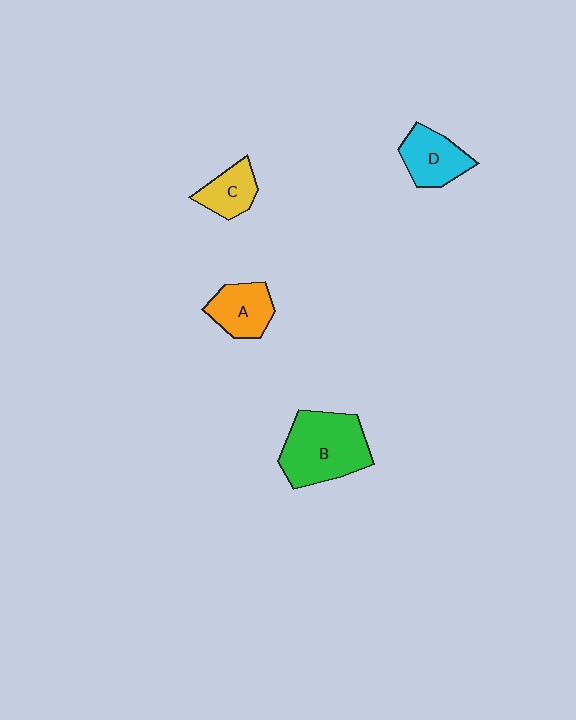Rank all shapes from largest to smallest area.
From largest to smallest: B (green), D (cyan), A (orange), C (yellow).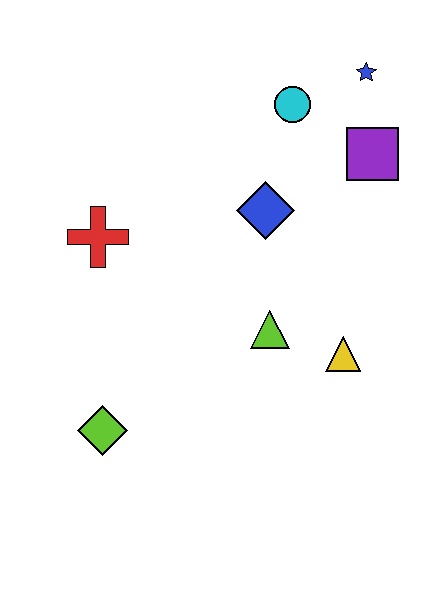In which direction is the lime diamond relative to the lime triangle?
The lime diamond is to the left of the lime triangle.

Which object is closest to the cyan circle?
The blue star is closest to the cyan circle.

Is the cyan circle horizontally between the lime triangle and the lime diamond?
No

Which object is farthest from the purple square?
The lime diamond is farthest from the purple square.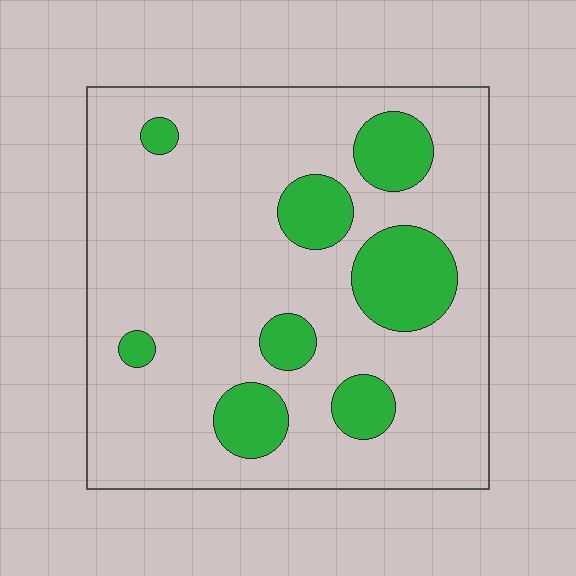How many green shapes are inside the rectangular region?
8.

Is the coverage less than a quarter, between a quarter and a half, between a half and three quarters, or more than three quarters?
Less than a quarter.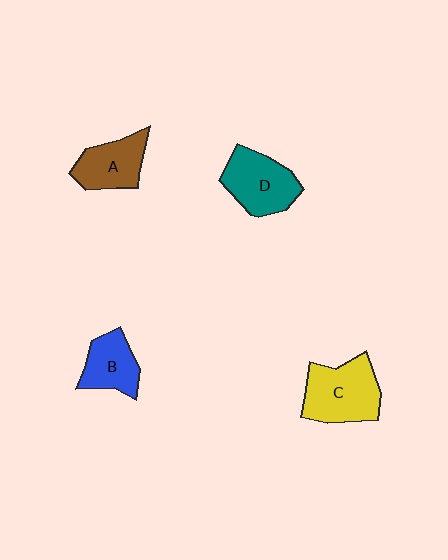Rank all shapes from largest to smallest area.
From largest to smallest: C (yellow), D (teal), A (brown), B (blue).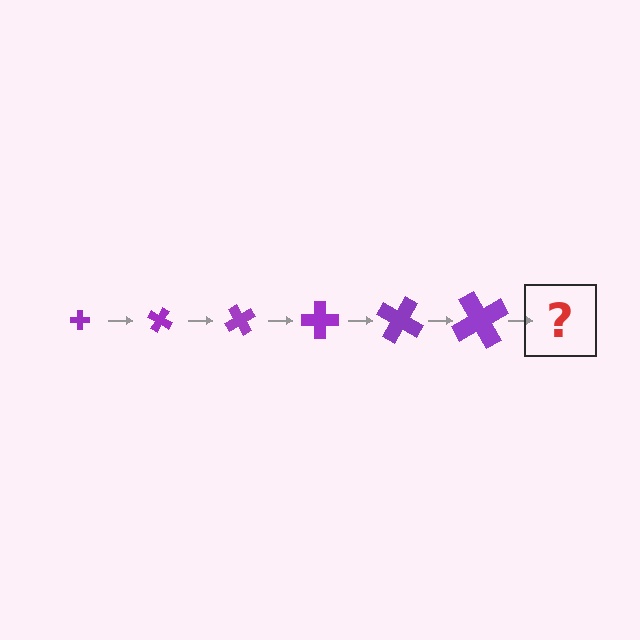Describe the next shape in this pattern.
It should be a cross, larger than the previous one and rotated 180 degrees from the start.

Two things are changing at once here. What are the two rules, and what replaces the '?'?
The two rules are that the cross grows larger each step and it rotates 30 degrees each step. The '?' should be a cross, larger than the previous one and rotated 180 degrees from the start.